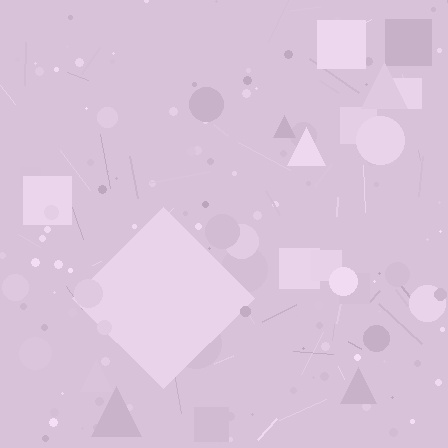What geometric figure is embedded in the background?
A diamond is embedded in the background.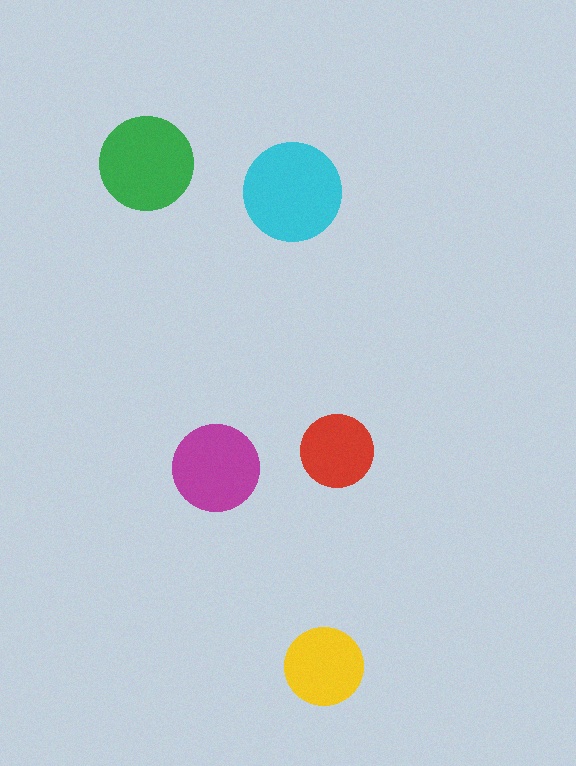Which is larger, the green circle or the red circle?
The green one.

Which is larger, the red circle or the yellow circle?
The yellow one.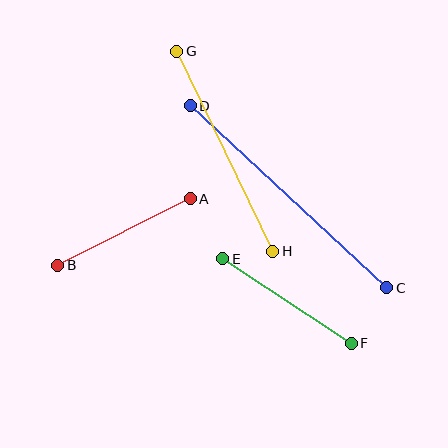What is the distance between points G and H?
The distance is approximately 222 pixels.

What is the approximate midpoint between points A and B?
The midpoint is at approximately (124, 232) pixels.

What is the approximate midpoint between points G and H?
The midpoint is at approximately (225, 151) pixels.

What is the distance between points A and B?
The distance is approximately 148 pixels.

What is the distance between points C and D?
The distance is approximately 268 pixels.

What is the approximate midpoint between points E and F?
The midpoint is at approximately (287, 301) pixels.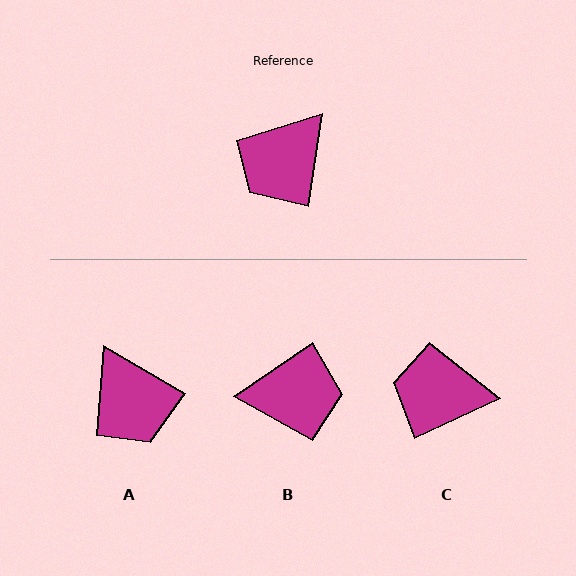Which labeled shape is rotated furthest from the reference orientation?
B, about 133 degrees away.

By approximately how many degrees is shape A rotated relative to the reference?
Approximately 68 degrees counter-clockwise.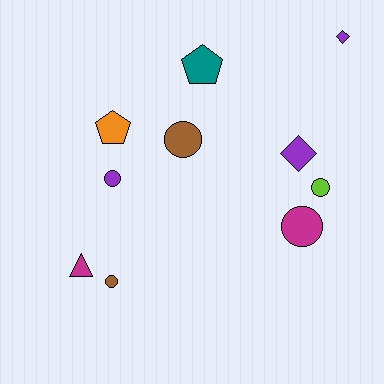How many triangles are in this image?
There is 1 triangle.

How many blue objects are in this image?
There are no blue objects.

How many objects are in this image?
There are 10 objects.